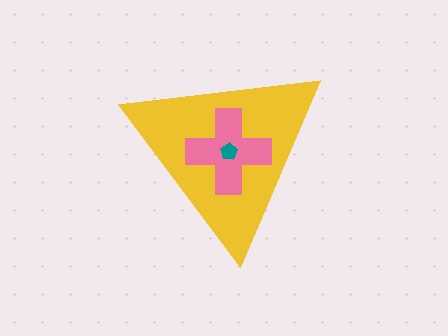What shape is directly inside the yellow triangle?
The pink cross.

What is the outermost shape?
The yellow triangle.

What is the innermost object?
The teal pentagon.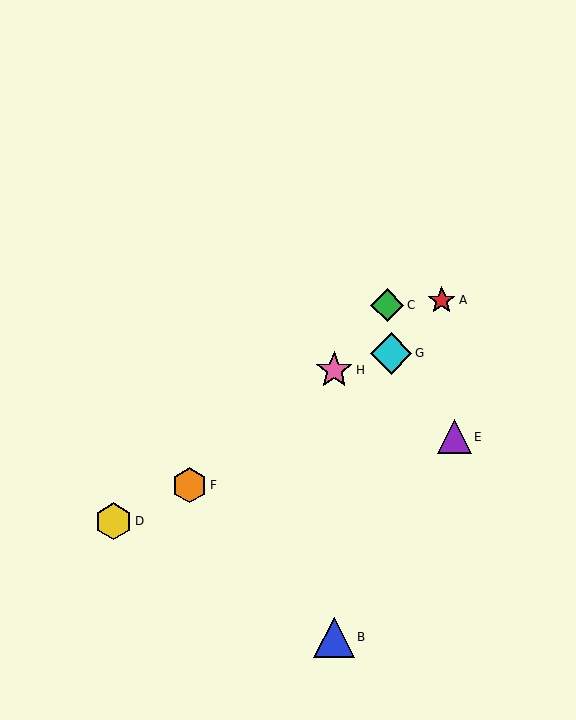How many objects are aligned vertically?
2 objects (B, H) are aligned vertically.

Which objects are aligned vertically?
Objects B, H are aligned vertically.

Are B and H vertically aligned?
Yes, both are at x≈334.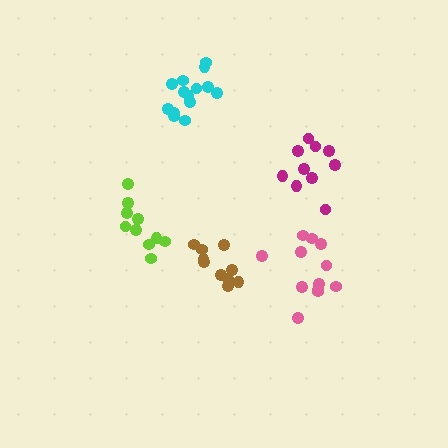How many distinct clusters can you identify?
There are 5 distinct clusters.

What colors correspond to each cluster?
The clusters are colored: lime, cyan, pink, magenta, brown.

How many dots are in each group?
Group 1: 10 dots, Group 2: 15 dots, Group 3: 12 dots, Group 4: 10 dots, Group 5: 10 dots (57 total).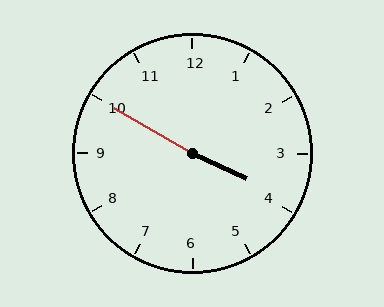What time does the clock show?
3:50.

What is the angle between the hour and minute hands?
Approximately 175 degrees.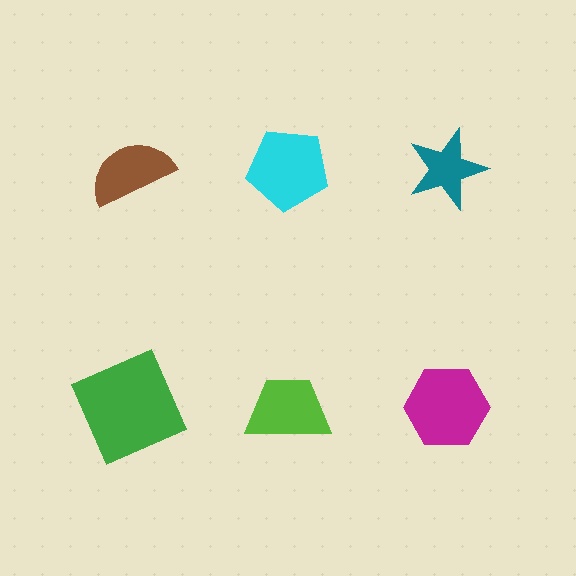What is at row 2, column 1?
A green square.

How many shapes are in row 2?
3 shapes.